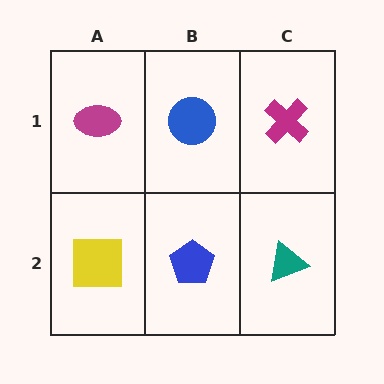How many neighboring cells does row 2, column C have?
2.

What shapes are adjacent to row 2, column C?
A magenta cross (row 1, column C), a blue pentagon (row 2, column B).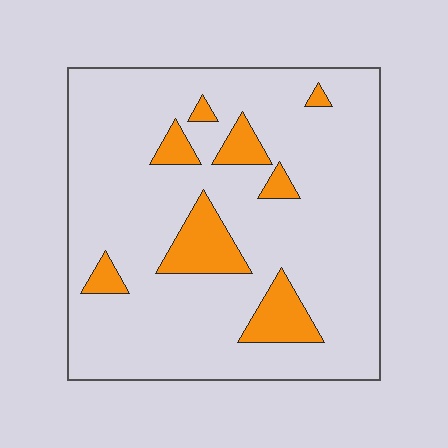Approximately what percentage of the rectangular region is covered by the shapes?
Approximately 15%.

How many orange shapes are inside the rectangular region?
8.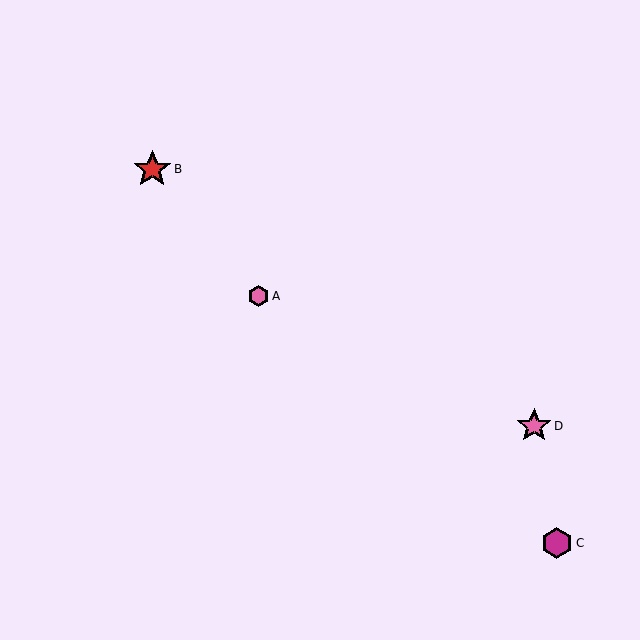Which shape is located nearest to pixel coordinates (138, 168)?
The red star (labeled B) at (152, 169) is nearest to that location.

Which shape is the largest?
The red star (labeled B) is the largest.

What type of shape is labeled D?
Shape D is a pink star.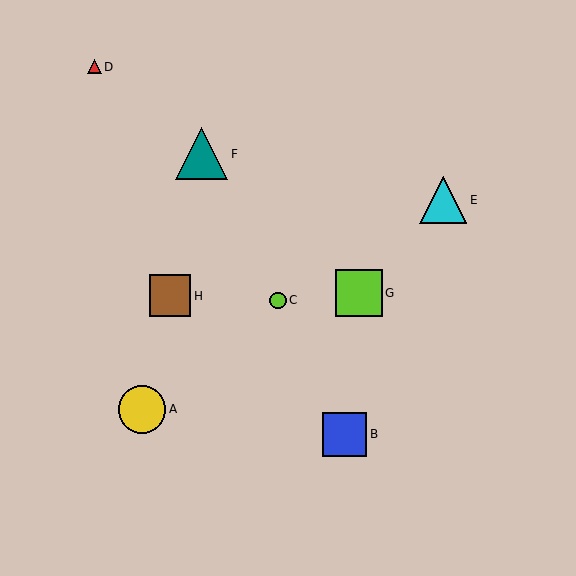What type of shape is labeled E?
Shape E is a cyan triangle.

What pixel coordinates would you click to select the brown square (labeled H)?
Click at (170, 296) to select the brown square H.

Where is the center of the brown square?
The center of the brown square is at (170, 296).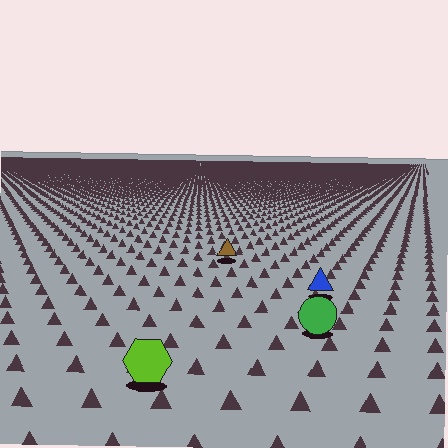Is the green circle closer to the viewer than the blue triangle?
Yes. The green circle is closer — you can tell from the texture gradient: the ground texture is coarser near it.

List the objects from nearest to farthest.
From nearest to farthest: the lime hexagon, the green circle, the blue triangle, the brown triangle.